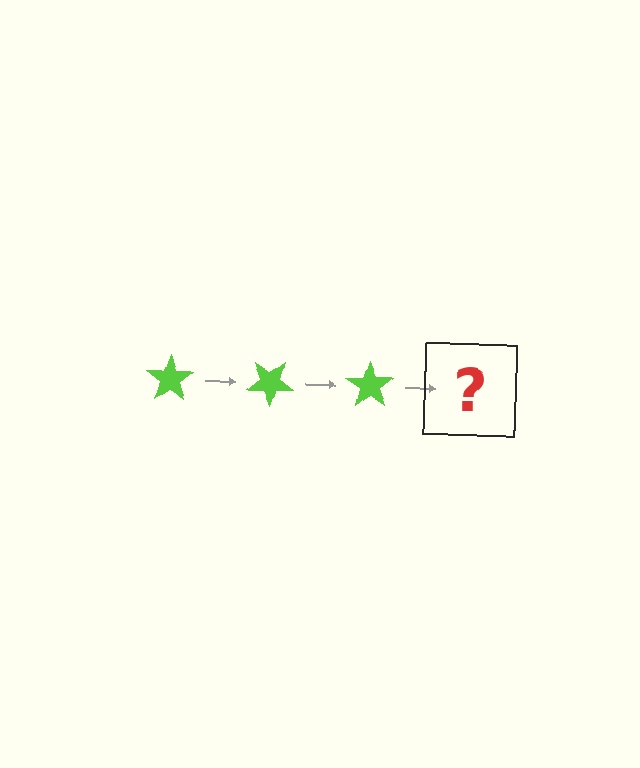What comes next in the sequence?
The next element should be a lime star rotated 105 degrees.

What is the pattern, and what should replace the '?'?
The pattern is that the star rotates 35 degrees each step. The '?' should be a lime star rotated 105 degrees.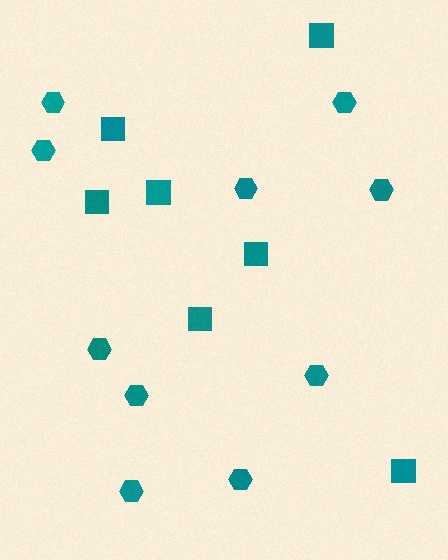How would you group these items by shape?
There are 2 groups: one group of hexagons (10) and one group of squares (7).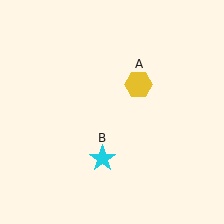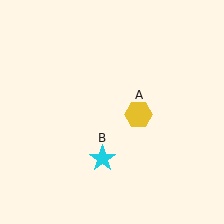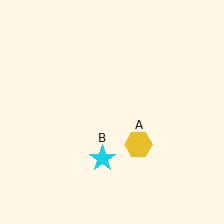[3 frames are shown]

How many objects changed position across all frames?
1 object changed position: yellow hexagon (object A).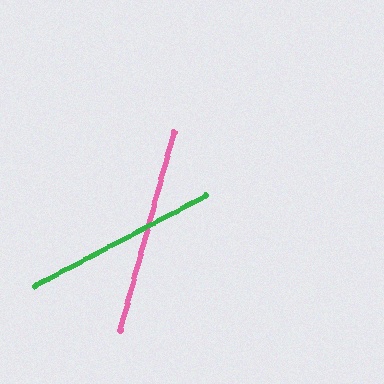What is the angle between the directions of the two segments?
Approximately 47 degrees.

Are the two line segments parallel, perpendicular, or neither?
Neither parallel nor perpendicular — they differ by about 47°.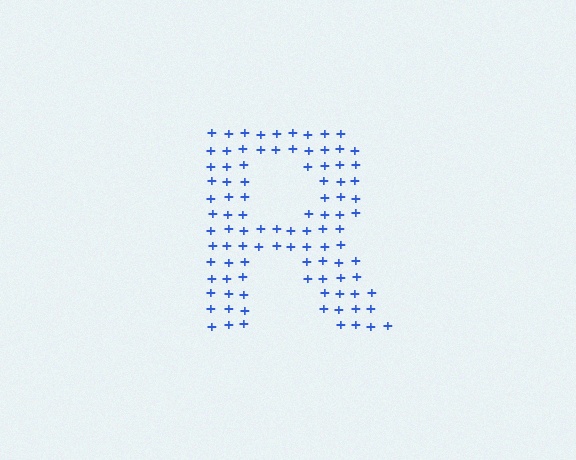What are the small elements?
The small elements are plus signs.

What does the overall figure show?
The overall figure shows the letter R.